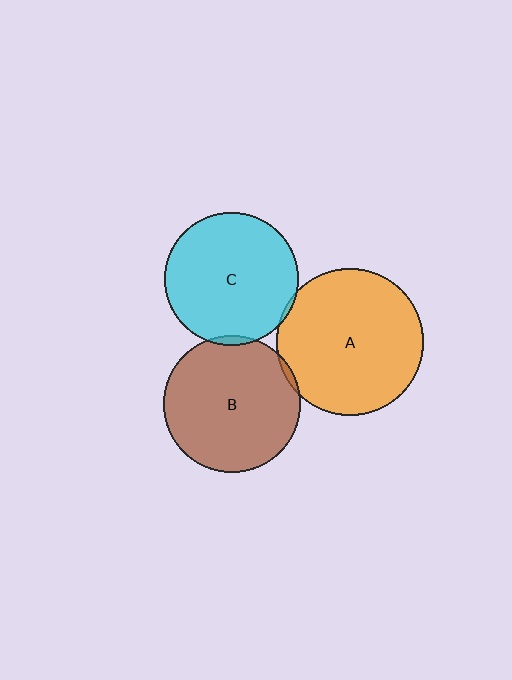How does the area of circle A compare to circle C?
Approximately 1.2 times.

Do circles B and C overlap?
Yes.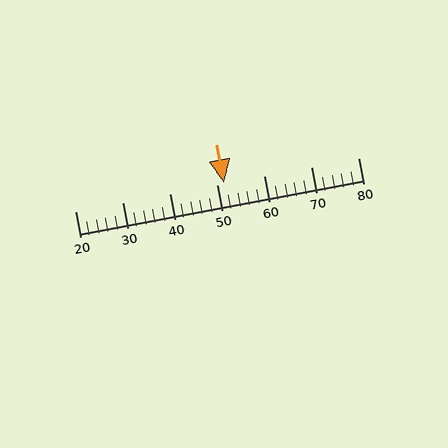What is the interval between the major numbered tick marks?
The major tick marks are spaced 10 units apart.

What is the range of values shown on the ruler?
The ruler shows values from 20 to 80.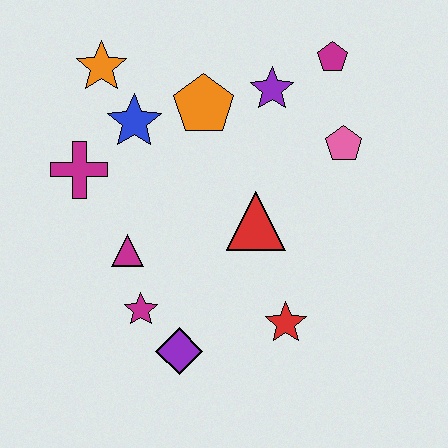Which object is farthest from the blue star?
The red star is farthest from the blue star.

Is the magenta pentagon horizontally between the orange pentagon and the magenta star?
No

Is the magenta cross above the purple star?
No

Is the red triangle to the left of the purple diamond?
No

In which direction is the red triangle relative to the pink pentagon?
The red triangle is to the left of the pink pentagon.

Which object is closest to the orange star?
The blue star is closest to the orange star.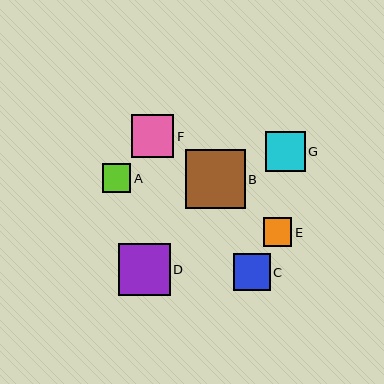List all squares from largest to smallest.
From largest to smallest: B, D, F, G, C, A, E.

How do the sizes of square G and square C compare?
Square G and square C are approximately the same size.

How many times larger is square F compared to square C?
Square F is approximately 1.1 times the size of square C.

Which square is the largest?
Square B is the largest with a size of approximately 60 pixels.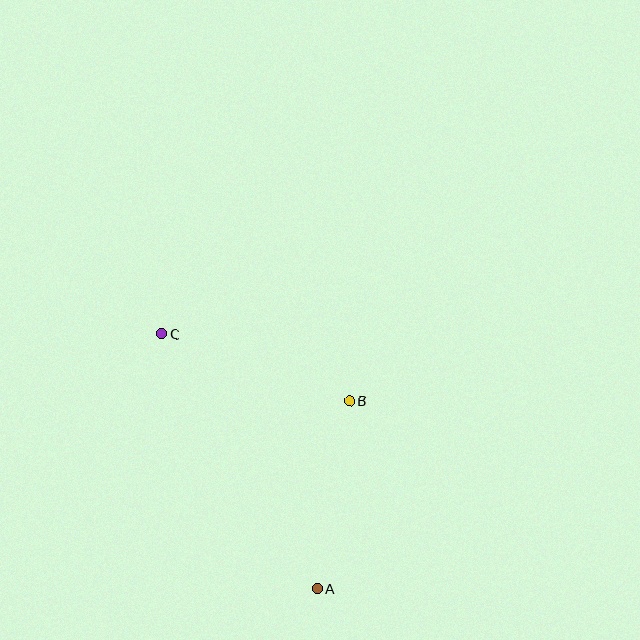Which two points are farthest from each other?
Points A and C are farthest from each other.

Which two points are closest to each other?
Points A and B are closest to each other.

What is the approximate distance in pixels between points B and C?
The distance between B and C is approximately 199 pixels.